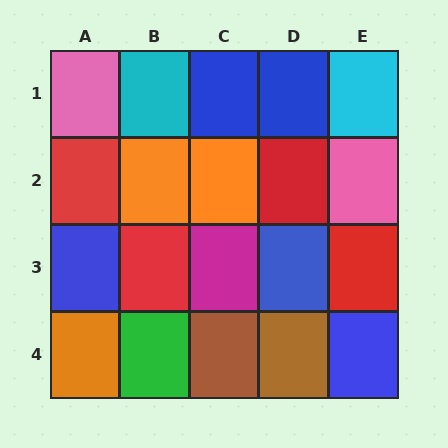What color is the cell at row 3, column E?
Red.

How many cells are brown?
2 cells are brown.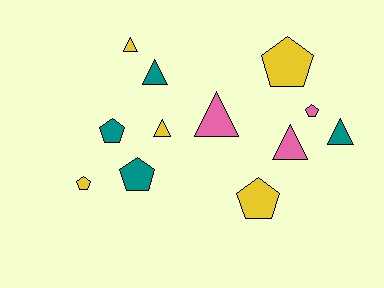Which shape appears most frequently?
Pentagon, with 6 objects.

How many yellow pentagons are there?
There are 3 yellow pentagons.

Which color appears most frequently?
Yellow, with 5 objects.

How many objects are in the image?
There are 12 objects.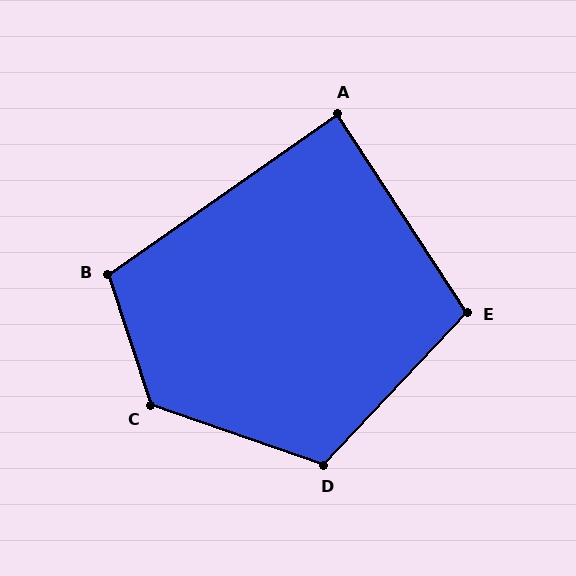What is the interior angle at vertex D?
Approximately 114 degrees (obtuse).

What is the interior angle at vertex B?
Approximately 107 degrees (obtuse).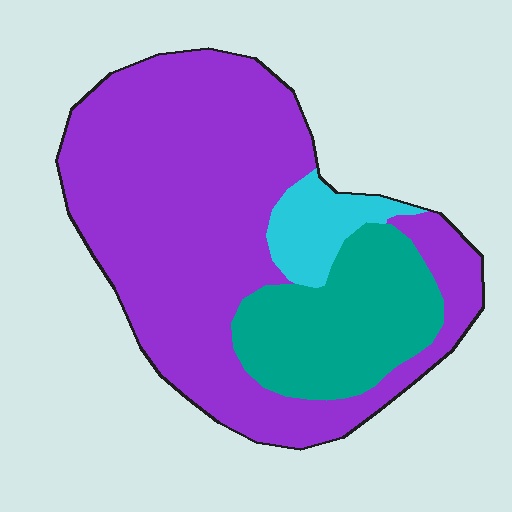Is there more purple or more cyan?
Purple.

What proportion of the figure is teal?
Teal takes up about one quarter (1/4) of the figure.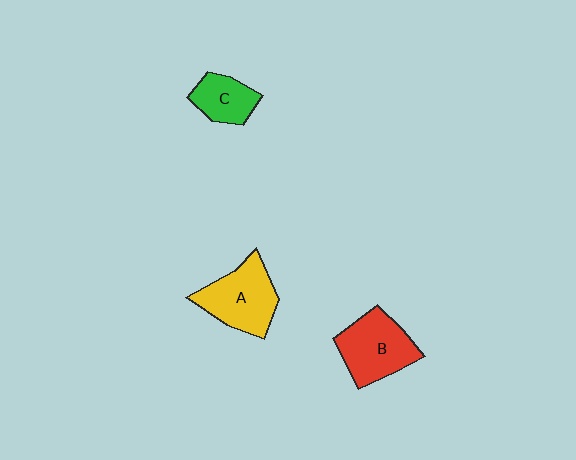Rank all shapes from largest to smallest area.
From largest to smallest: A (yellow), B (red), C (green).